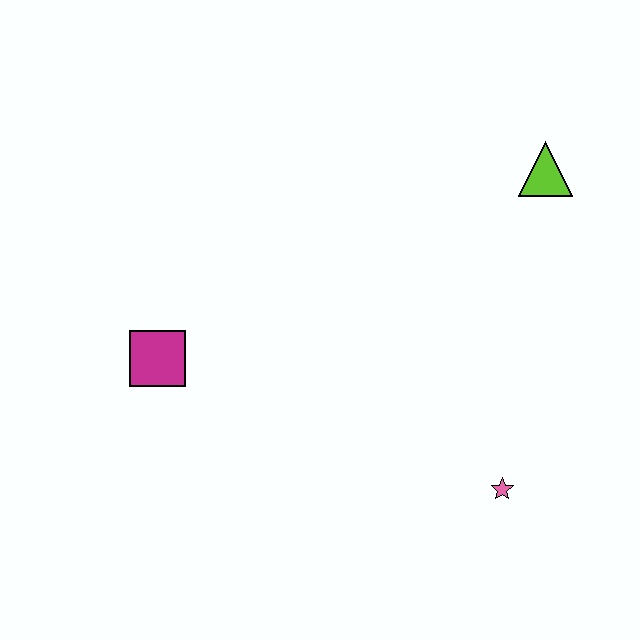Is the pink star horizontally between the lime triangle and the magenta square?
Yes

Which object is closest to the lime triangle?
The pink star is closest to the lime triangle.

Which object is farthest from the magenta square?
The lime triangle is farthest from the magenta square.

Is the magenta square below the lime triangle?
Yes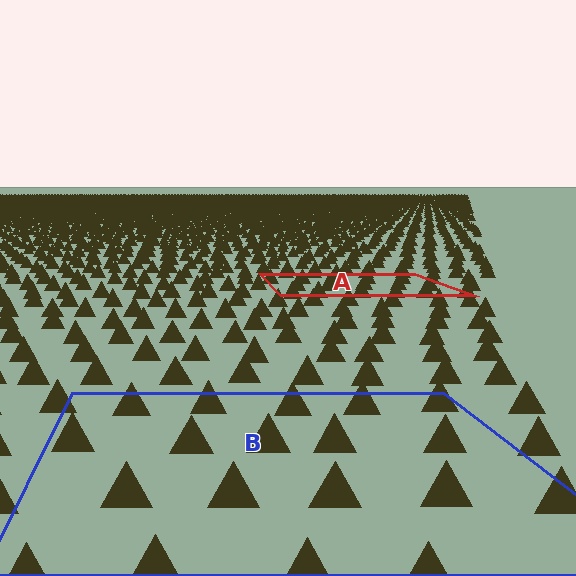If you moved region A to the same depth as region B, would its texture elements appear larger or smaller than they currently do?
They would appear larger. At a closer depth, the same texture elements are projected at a bigger on-screen size.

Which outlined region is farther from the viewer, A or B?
Region A is farther from the viewer — the texture elements inside it appear smaller and more densely packed.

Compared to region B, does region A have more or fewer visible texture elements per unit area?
Region A has more texture elements per unit area — they are packed more densely because it is farther away.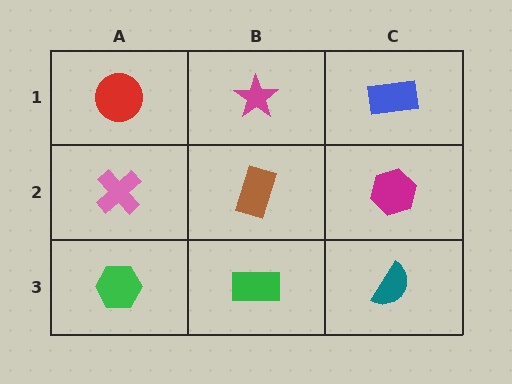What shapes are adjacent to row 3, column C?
A magenta hexagon (row 2, column C), a green rectangle (row 3, column B).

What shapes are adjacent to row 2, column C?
A blue rectangle (row 1, column C), a teal semicircle (row 3, column C), a brown rectangle (row 2, column B).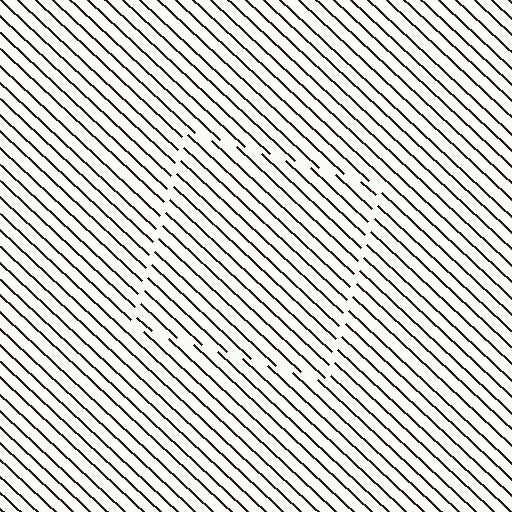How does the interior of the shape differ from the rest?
The interior of the shape contains the same grating, shifted by half a period — the contour is defined by the phase discontinuity where line-ends from the inner and outer gratings abut.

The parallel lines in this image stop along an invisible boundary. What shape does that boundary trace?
An illusory square. The interior of the shape contains the same grating, shifted by half a period — the contour is defined by the phase discontinuity where line-ends from the inner and outer gratings abut.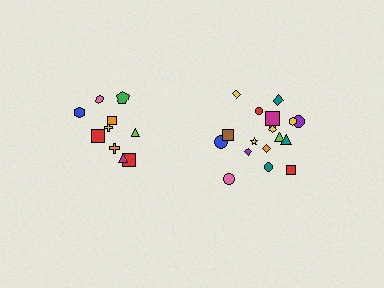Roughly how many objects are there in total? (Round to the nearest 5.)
Roughly 30 objects in total.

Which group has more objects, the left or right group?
The right group.